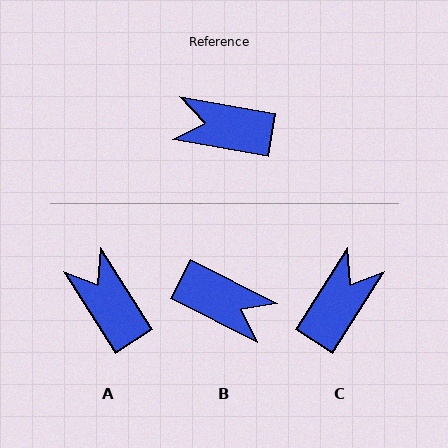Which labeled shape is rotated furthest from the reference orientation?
B, about 163 degrees away.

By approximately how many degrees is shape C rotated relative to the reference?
Approximately 113 degrees clockwise.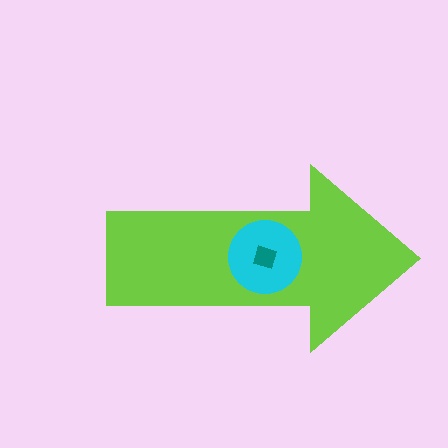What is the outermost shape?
The lime arrow.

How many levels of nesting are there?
3.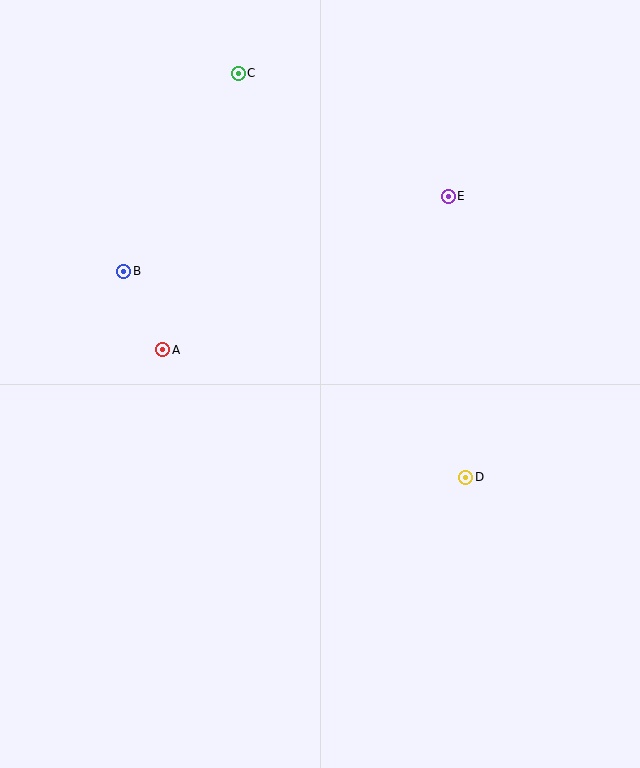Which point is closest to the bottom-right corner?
Point D is closest to the bottom-right corner.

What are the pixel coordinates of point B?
Point B is at (124, 271).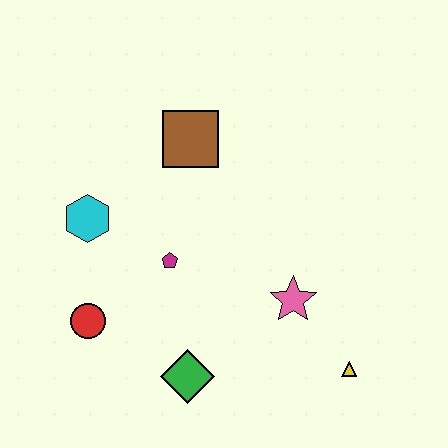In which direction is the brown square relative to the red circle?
The brown square is above the red circle.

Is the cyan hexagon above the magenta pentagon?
Yes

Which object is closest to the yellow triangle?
The pink star is closest to the yellow triangle.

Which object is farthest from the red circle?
The yellow triangle is farthest from the red circle.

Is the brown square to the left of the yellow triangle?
Yes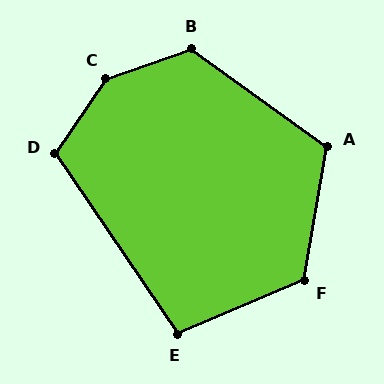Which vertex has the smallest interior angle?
E, at approximately 101 degrees.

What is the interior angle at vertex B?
Approximately 126 degrees (obtuse).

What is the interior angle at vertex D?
Approximately 112 degrees (obtuse).